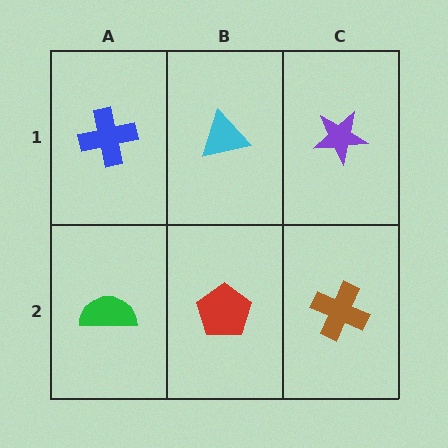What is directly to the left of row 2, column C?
A red pentagon.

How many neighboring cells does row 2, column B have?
3.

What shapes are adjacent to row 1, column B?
A red pentagon (row 2, column B), a blue cross (row 1, column A), a purple star (row 1, column C).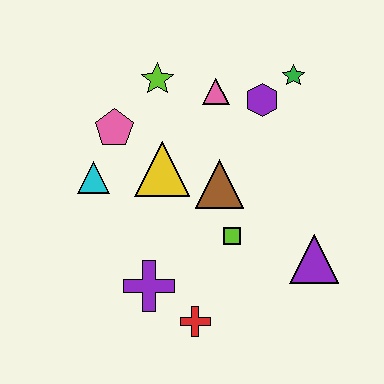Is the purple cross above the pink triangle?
No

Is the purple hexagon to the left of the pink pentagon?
No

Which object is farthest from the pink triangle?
The red cross is farthest from the pink triangle.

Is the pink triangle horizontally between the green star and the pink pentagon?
Yes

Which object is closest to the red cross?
The purple cross is closest to the red cross.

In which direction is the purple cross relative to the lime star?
The purple cross is below the lime star.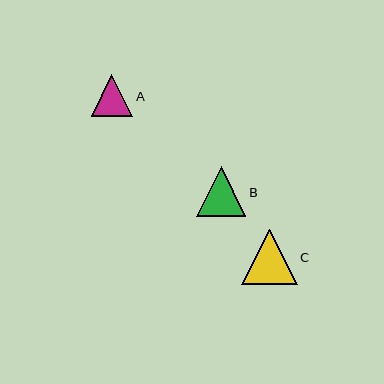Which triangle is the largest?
Triangle C is the largest with a size of approximately 56 pixels.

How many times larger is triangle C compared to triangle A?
Triangle C is approximately 1.3 times the size of triangle A.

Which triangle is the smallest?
Triangle A is the smallest with a size of approximately 42 pixels.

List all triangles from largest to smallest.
From largest to smallest: C, B, A.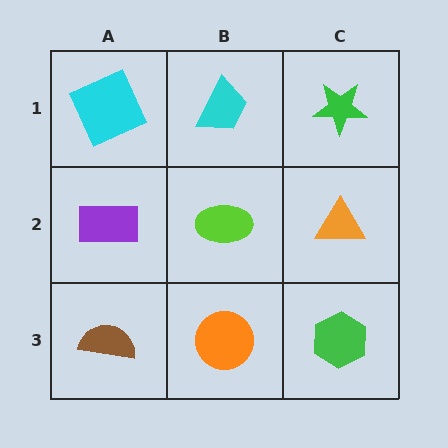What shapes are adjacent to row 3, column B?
A lime ellipse (row 2, column B), a brown semicircle (row 3, column A), a green hexagon (row 3, column C).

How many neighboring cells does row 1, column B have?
3.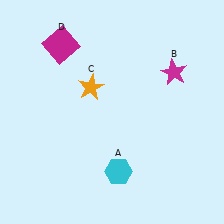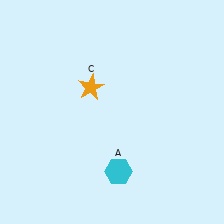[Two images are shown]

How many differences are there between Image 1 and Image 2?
There are 2 differences between the two images.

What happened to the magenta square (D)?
The magenta square (D) was removed in Image 2. It was in the top-left area of Image 1.